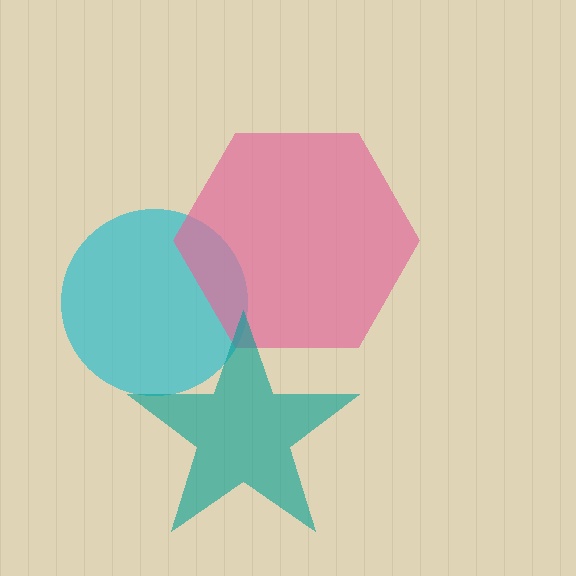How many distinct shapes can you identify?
There are 3 distinct shapes: a cyan circle, a pink hexagon, a teal star.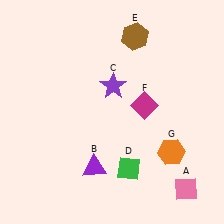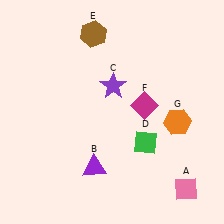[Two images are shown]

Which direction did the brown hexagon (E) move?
The brown hexagon (E) moved left.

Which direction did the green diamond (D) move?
The green diamond (D) moved up.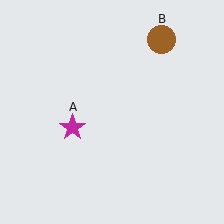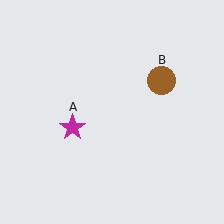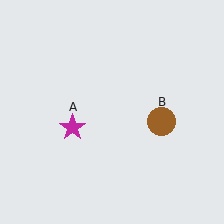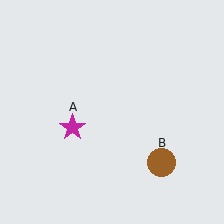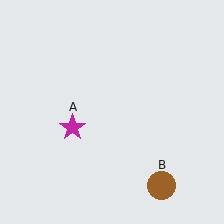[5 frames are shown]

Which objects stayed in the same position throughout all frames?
Magenta star (object A) remained stationary.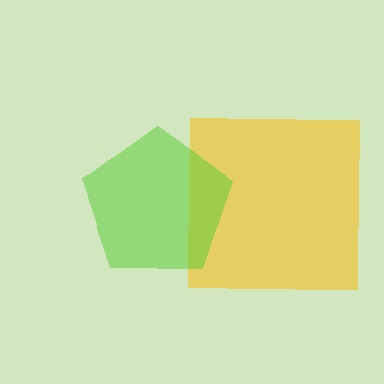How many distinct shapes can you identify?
There are 2 distinct shapes: a yellow square, a lime pentagon.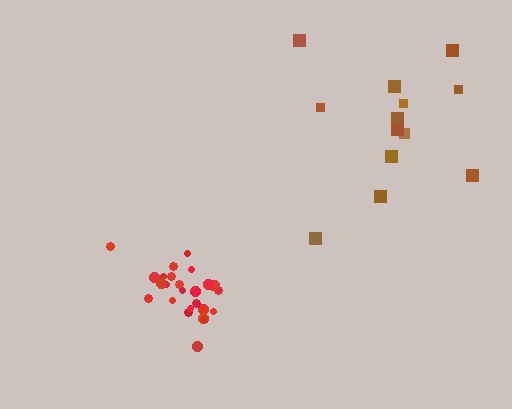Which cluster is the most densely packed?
Red.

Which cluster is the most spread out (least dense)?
Brown.